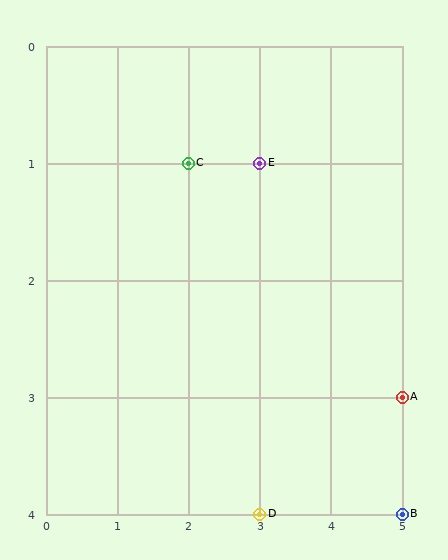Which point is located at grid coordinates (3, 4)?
Point D is at (3, 4).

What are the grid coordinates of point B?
Point B is at grid coordinates (5, 4).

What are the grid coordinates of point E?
Point E is at grid coordinates (3, 1).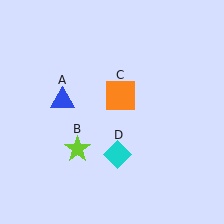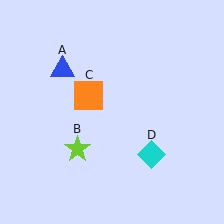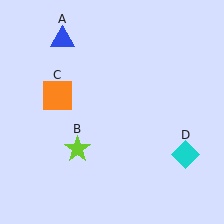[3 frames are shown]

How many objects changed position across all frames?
3 objects changed position: blue triangle (object A), orange square (object C), cyan diamond (object D).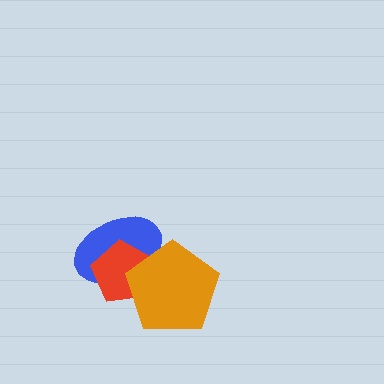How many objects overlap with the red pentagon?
2 objects overlap with the red pentagon.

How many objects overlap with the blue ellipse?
2 objects overlap with the blue ellipse.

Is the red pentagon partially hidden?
Yes, it is partially covered by another shape.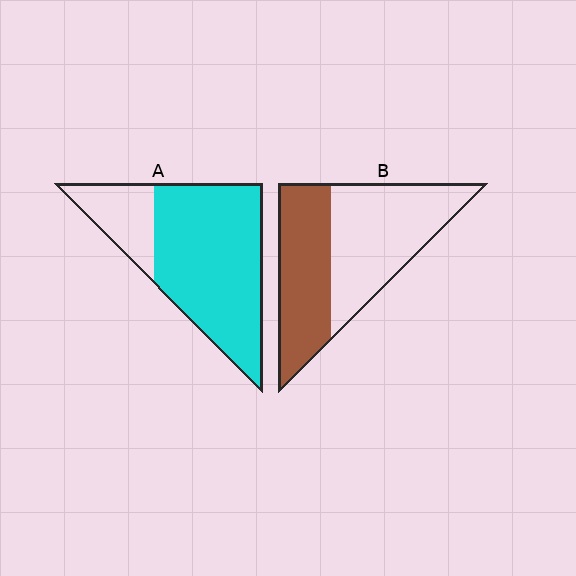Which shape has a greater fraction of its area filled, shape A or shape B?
Shape A.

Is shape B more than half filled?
No.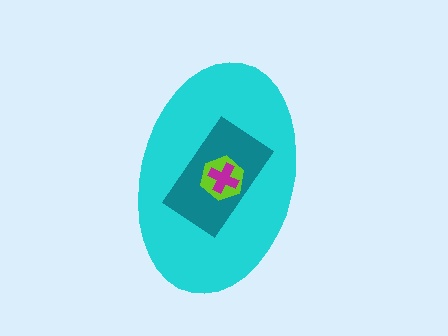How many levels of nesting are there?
4.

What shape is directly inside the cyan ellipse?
The teal rectangle.